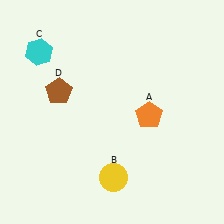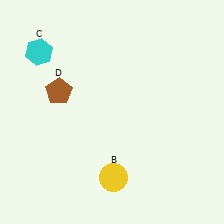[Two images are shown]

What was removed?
The orange pentagon (A) was removed in Image 2.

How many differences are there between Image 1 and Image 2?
There is 1 difference between the two images.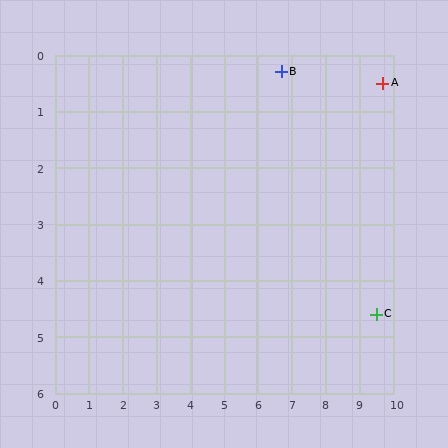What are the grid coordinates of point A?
Point A is at approximately (9.7, 0.5).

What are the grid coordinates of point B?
Point B is at approximately (6.7, 0.3).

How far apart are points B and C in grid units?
Points B and C are about 5.1 grid units apart.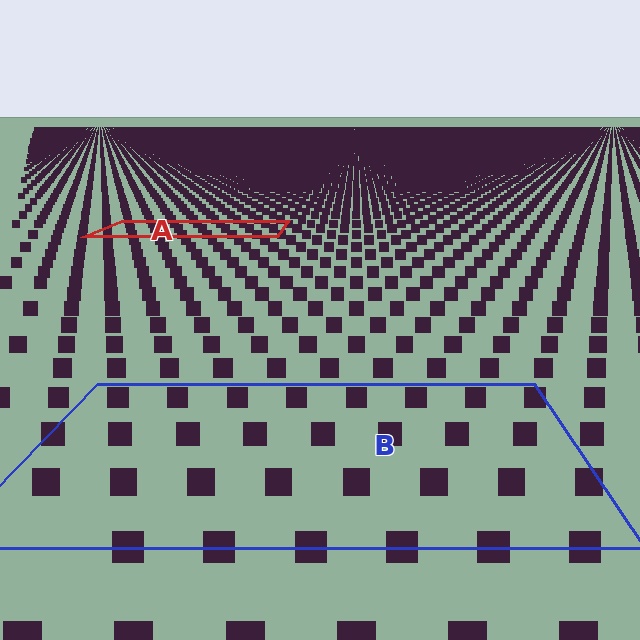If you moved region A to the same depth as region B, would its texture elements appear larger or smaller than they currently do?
They would appear larger. At a closer depth, the same texture elements are projected at a bigger on-screen size.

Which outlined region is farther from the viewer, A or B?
Region A is farther from the viewer — the texture elements inside it appear smaller and more densely packed.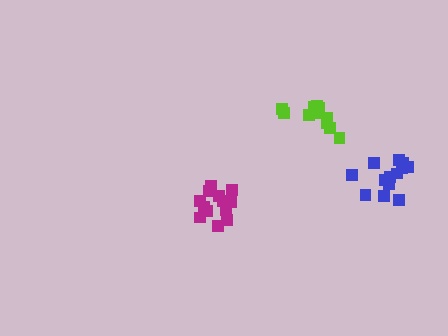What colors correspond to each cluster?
The clusters are colored: lime, magenta, blue.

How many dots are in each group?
Group 1: 11 dots, Group 2: 13 dots, Group 3: 13 dots (37 total).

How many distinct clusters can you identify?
There are 3 distinct clusters.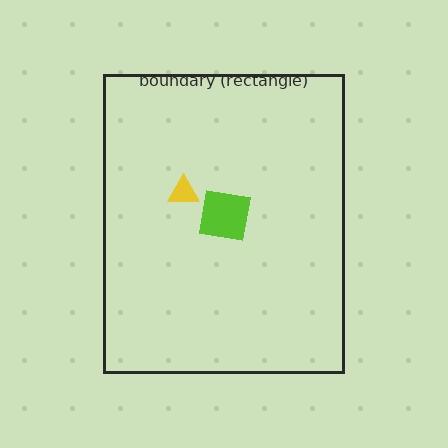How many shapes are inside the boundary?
2 inside, 0 outside.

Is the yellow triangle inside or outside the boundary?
Inside.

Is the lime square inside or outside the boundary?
Inside.